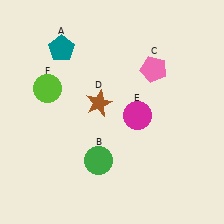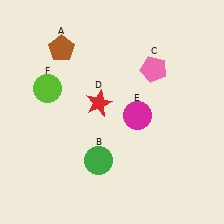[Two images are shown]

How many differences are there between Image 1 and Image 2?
There are 2 differences between the two images.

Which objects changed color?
A changed from teal to brown. D changed from brown to red.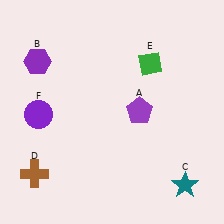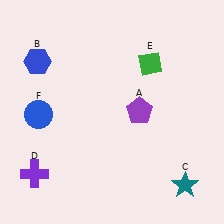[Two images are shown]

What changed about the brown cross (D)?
In Image 1, D is brown. In Image 2, it changed to purple.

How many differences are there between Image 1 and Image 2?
There are 3 differences between the two images.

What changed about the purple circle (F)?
In Image 1, F is purple. In Image 2, it changed to blue.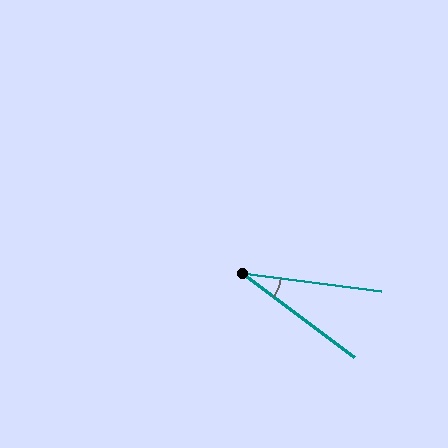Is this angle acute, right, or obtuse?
It is acute.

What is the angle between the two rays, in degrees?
Approximately 29 degrees.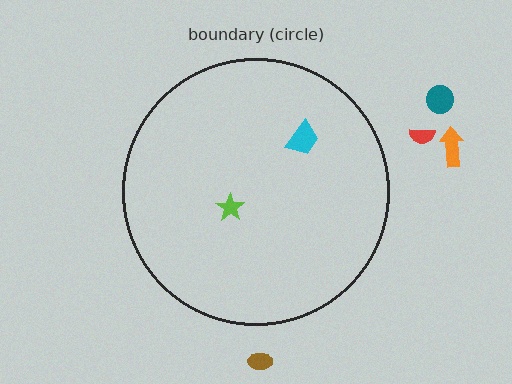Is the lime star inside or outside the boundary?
Inside.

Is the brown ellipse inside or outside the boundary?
Outside.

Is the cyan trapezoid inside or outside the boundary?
Inside.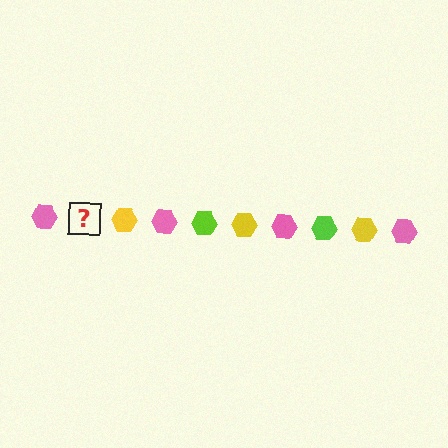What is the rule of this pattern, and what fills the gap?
The rule is that the pattern cycles through pink, lime, yellow hexagons. The gap should be filled with a lime hexagon.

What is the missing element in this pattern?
The missing element is a lime hexagon.